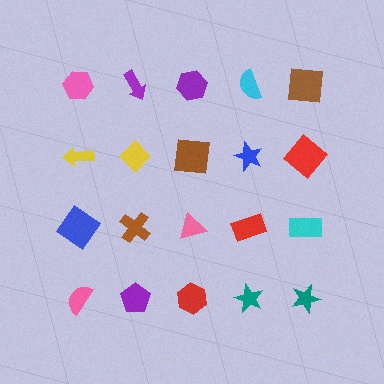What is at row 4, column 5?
A teal star.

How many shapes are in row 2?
5 shapes.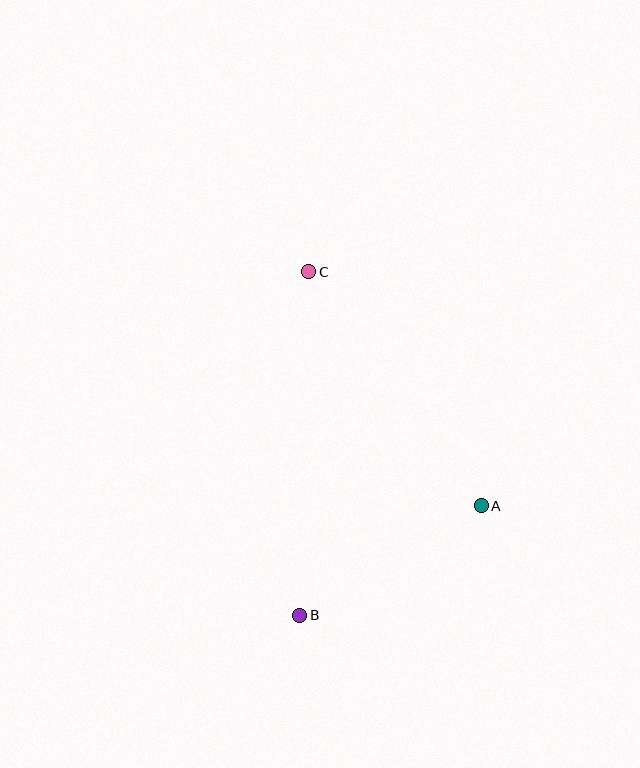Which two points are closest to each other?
Points A and B are closest to each other.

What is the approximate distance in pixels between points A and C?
The distance between A and C is approximately 291 pixels.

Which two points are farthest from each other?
Points B and C are farthest from each other.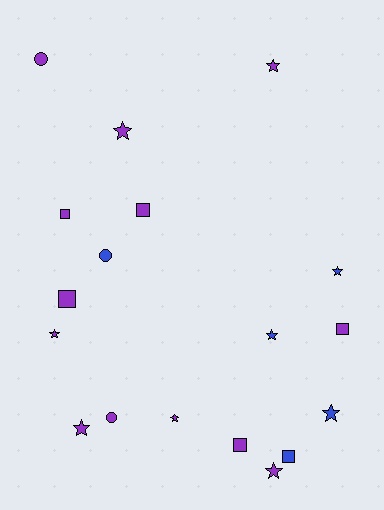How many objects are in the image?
There are 18 objects.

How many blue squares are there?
There is 1 blue square.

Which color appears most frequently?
Purple, with 13 objects.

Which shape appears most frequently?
Star, with 9 objects.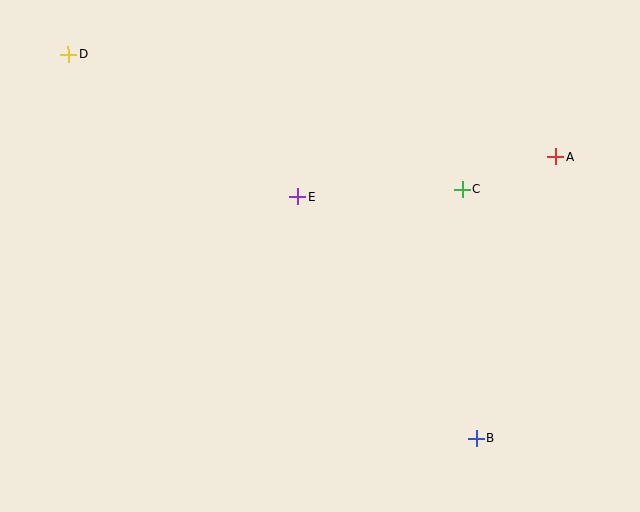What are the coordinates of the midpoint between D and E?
The midpoint between D and E is at (183, 125).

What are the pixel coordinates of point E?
Point E is at (297, 197).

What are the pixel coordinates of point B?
Point B is at (477, 438).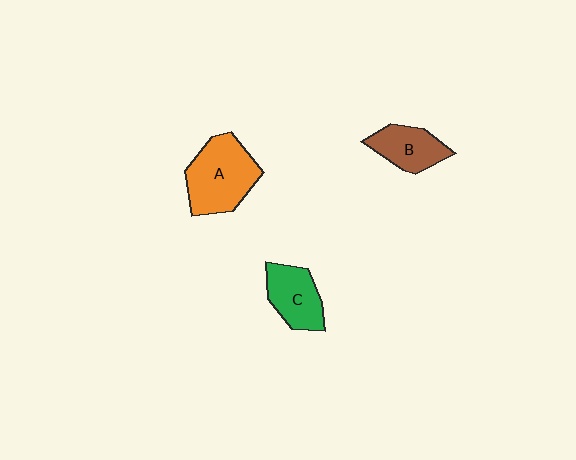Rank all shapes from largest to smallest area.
From largest to smallest: A (orange), C (green), B (brown).